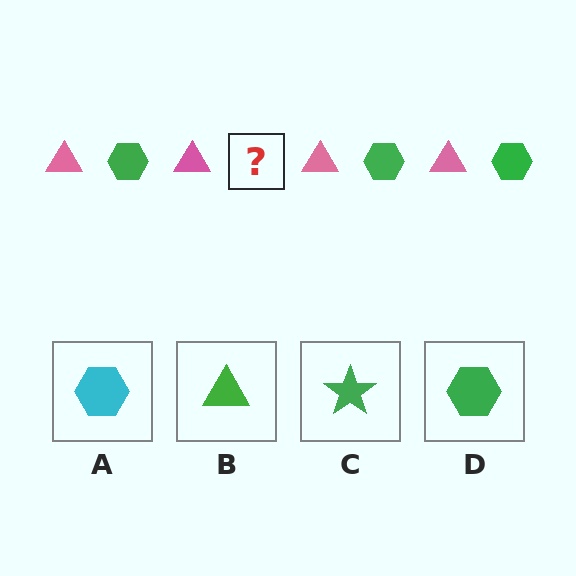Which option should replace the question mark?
Option D.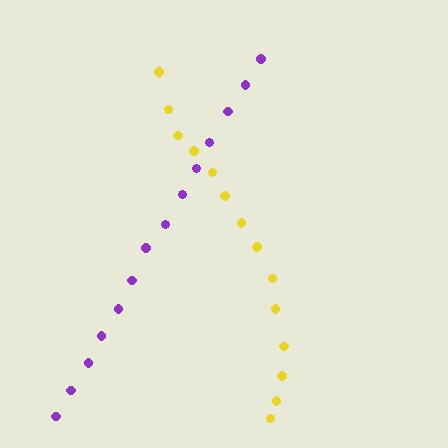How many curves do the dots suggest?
There are 2 distinct paths.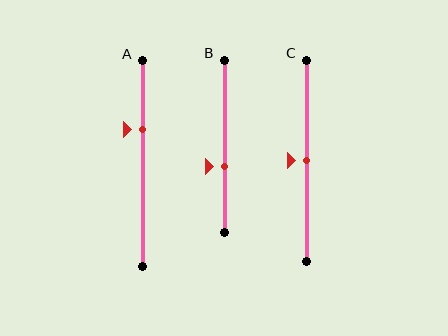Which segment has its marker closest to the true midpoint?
Segment C has its marker closest to the true midpoint.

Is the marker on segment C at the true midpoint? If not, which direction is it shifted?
Yes, the marker on segment C is at the true midpoint.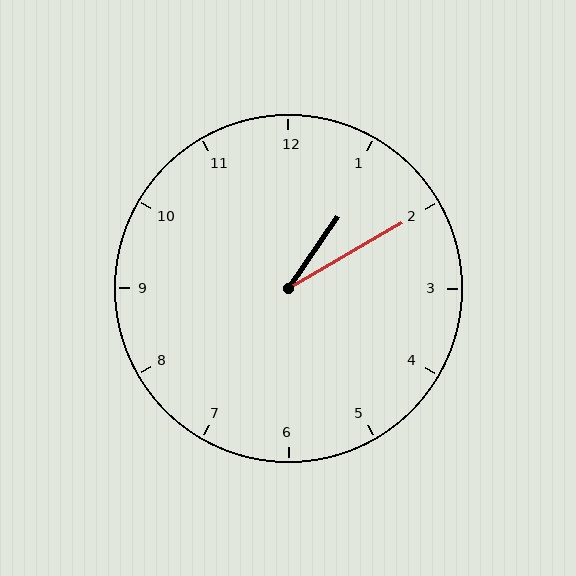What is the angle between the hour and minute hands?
Approximately 25 degrees.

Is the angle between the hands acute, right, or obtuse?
It is acute.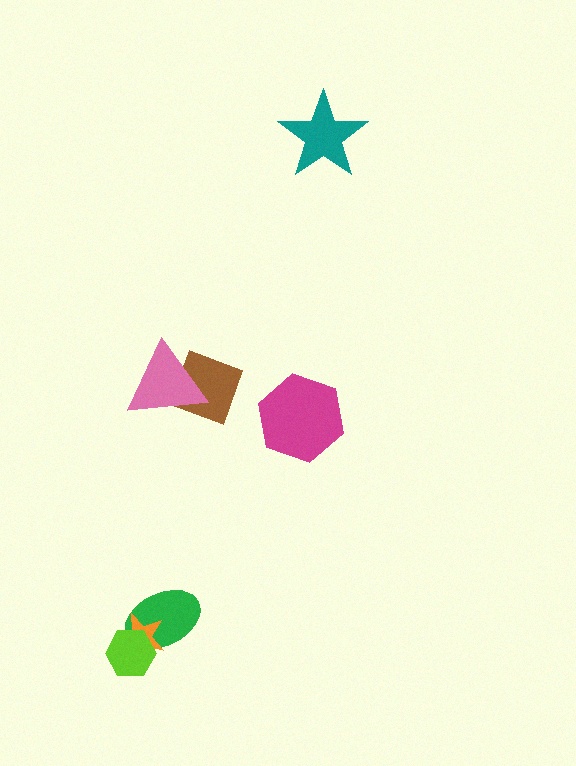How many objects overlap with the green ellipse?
2 objects overlap with the green ellipse.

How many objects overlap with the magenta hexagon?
0 objects overlap with the magenta hexagon.